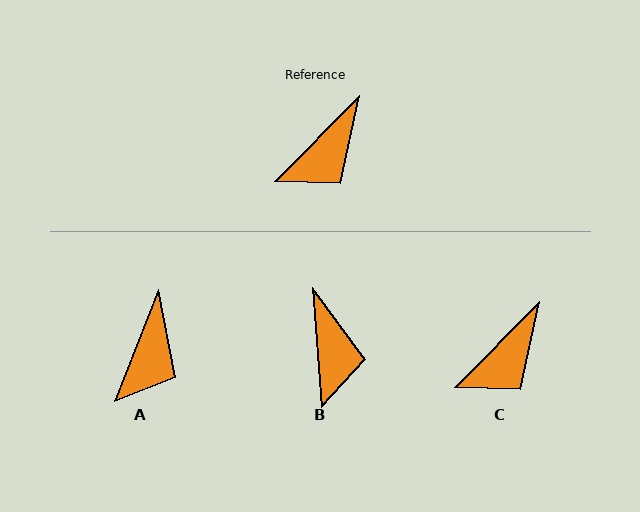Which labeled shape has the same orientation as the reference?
C.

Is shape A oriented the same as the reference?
No, it is off by about 23 degrees.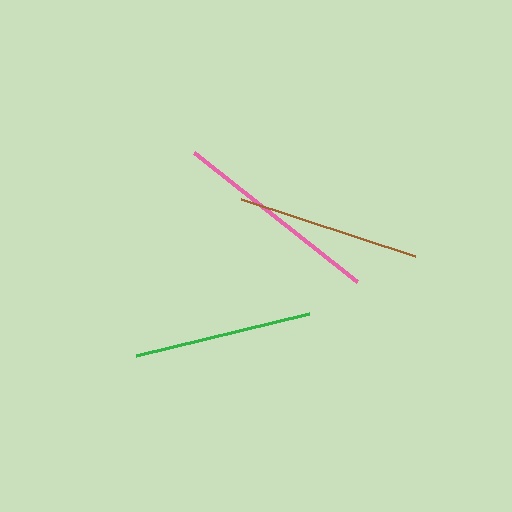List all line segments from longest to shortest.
From longest to shortest: pink, brown, green.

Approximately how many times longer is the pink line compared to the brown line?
The pink line is approximately 1.1 times the length of the brown line.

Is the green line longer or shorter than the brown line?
The brown line is longer than the green line.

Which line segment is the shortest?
The green line is the shortest at approximately 178 pixels.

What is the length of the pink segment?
The pink segment is approximately 208 pixels long.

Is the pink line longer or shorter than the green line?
The pink line is longer than the green line.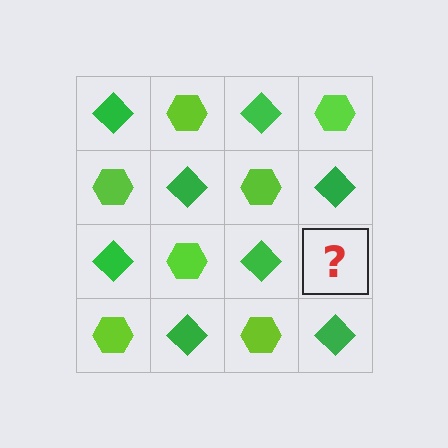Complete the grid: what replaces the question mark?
The question mark should be replaced with a lime hexagon.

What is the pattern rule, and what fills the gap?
The rule is that it alternates green diamond and lime hexagon in a checkerboard pattern. The gap should be filled with a lime hexagon.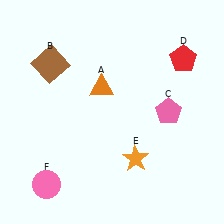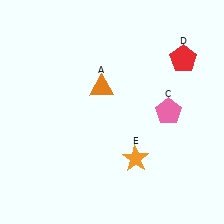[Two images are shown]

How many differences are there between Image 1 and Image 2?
There are 2 differences between the two images.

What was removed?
The brown square (B), the pink circle (F) were removed in Image 2.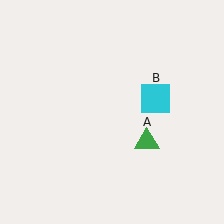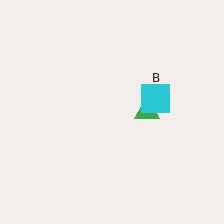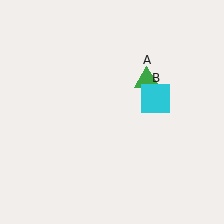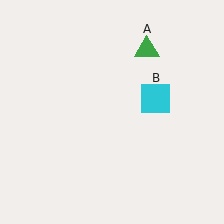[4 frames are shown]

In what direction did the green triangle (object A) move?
The green triangle (object A) moved up.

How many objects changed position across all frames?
1 object changed position: green triangle (object A).